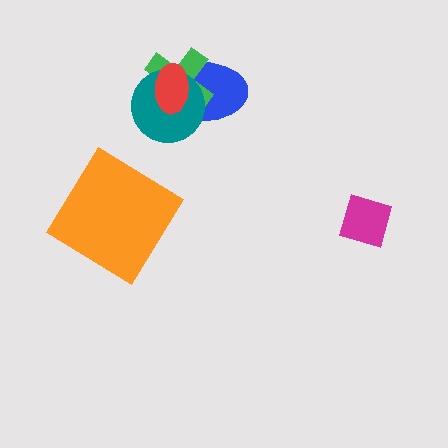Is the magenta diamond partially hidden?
No, no other shape covers it.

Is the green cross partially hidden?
Yes, it is partially covered by another shape.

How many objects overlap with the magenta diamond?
0 objects overlap with the magenta diamond.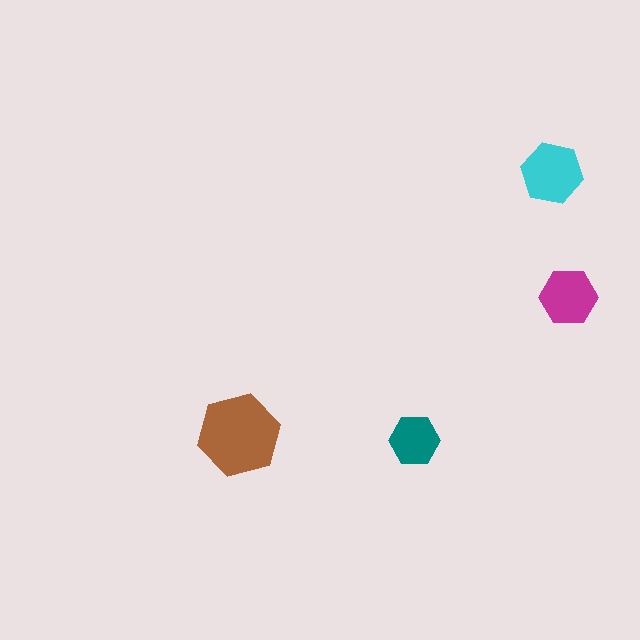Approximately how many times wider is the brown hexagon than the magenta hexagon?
About 1.5 times wider.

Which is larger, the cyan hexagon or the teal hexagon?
The cyan one.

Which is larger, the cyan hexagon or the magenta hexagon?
The cyan one.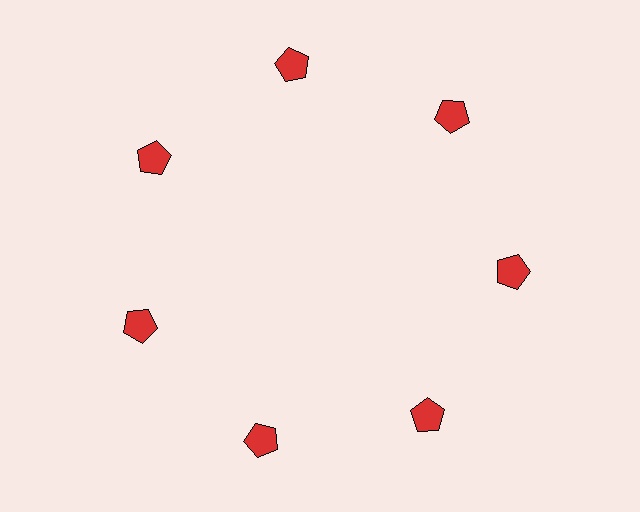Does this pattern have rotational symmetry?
Yes, this pattern has 7-fold rotational symmetry. It looks the same after rotating 51 degrees around the center.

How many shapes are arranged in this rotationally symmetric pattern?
There are 7 shapes, arranged in 7 groups of 1.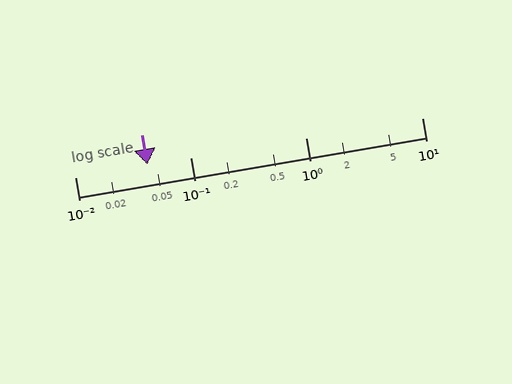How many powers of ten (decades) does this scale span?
The scale spans 3 decades, from 0.01 to 10.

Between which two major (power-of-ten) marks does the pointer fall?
The pointer is between 0.01 and 0.1.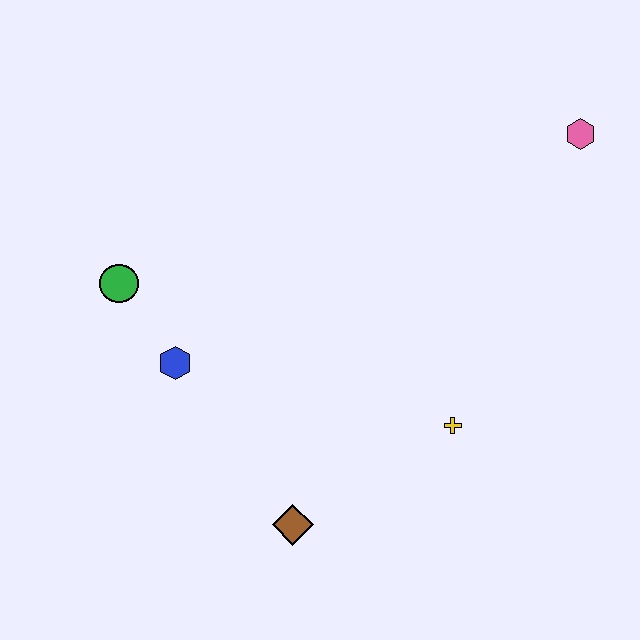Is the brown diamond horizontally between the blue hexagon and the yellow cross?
Yes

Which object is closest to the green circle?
The blue hexagon is closest to the green circle.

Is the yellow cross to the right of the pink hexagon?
No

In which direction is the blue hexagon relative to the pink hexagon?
The blue hexagon is to the left of the pink hexagon.